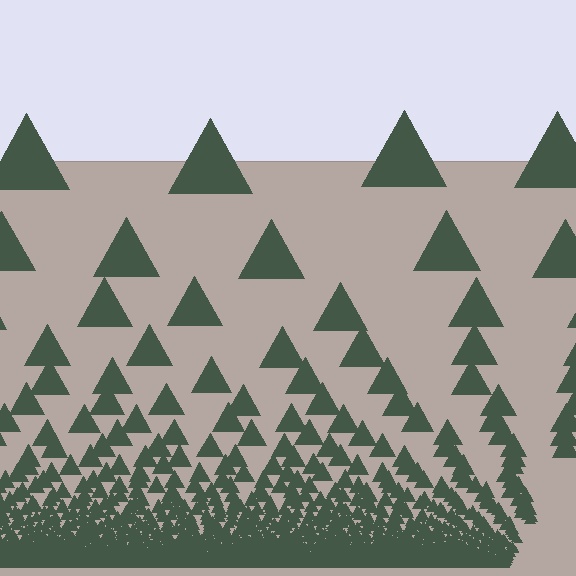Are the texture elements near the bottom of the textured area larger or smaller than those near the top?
Smaller. The gradient is inverted — elements near the bottom are smaller and denser.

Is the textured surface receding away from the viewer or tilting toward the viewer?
The surface appears to tilt toward the viewer. Texture elements get larger and sparser toward the top.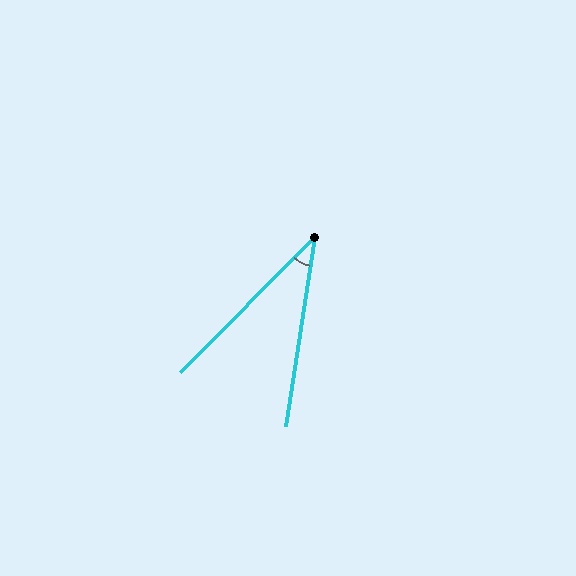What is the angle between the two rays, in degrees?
Approximately 36 degrees.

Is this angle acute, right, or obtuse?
It is acute.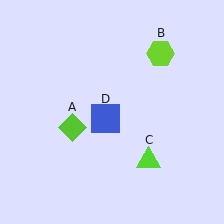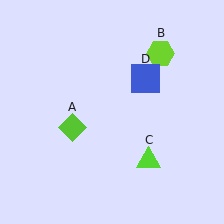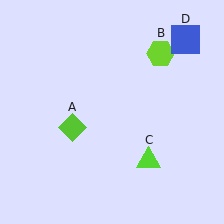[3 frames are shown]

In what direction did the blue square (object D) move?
The blue square (object D) moved up and to the right.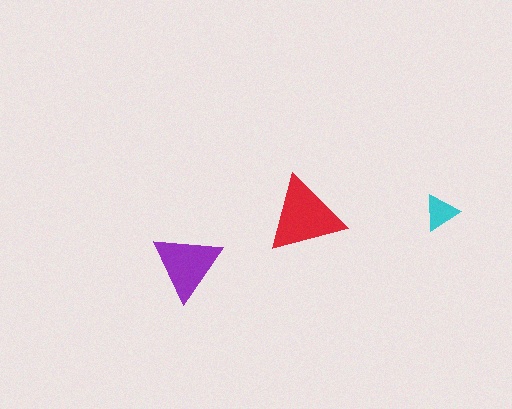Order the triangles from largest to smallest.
the red one, the purple one, the cyan one.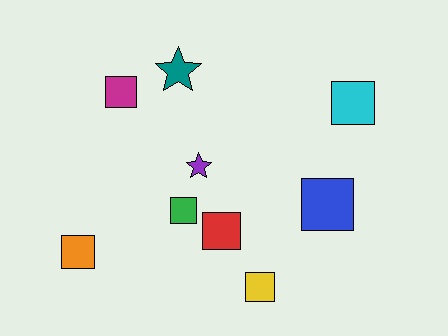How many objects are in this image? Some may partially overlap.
There are 9 objects.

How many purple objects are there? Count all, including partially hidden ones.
There is 1 purple object.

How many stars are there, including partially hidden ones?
There are 2 stars.